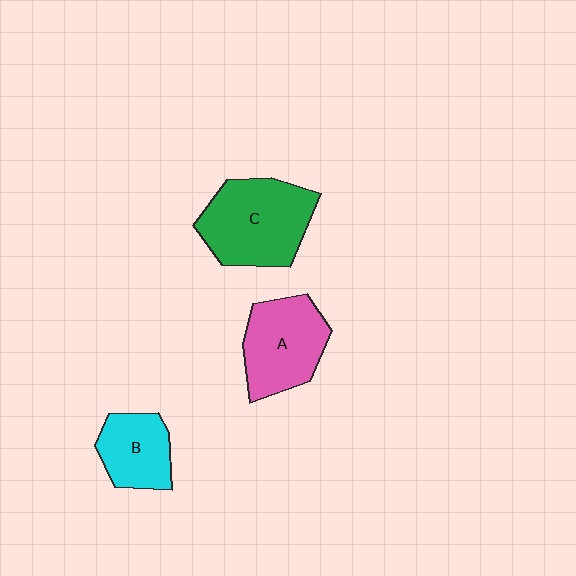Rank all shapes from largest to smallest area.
From largest to smallest: C (green), A (pink), B (cyan).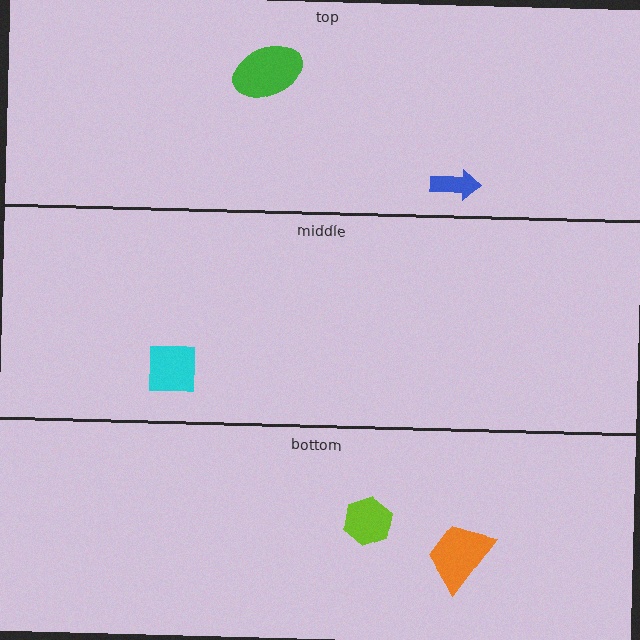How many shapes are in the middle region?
1.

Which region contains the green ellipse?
The top region.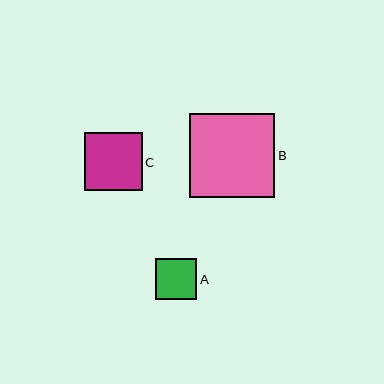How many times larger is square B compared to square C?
Square B is approximately 1.5 times the size of square C.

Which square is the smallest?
Square A is the smallest with a size of approximately 41 pixels.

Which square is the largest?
Square B is the largest with a size of approximately 85 pixels.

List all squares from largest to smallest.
From largest to smallest: B, C, A.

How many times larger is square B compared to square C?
Square B is approximately 1.5 times the size of square C.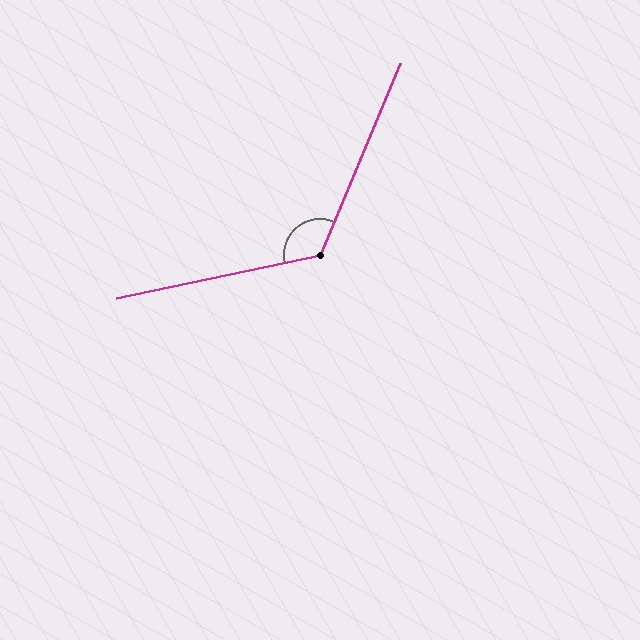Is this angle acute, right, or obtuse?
It is obtuse.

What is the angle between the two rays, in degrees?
Approximately 125 degrees.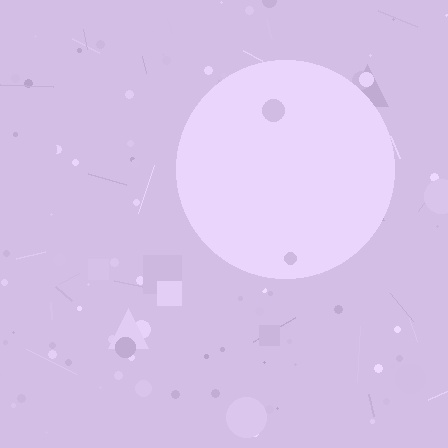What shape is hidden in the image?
A circle is hidden in the image.